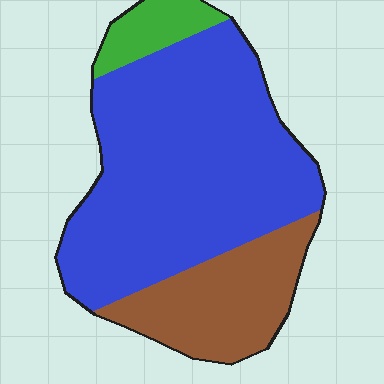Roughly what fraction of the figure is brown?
Brown covers 24% of the figure.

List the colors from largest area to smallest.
From largest to smallest: blue, brown, green.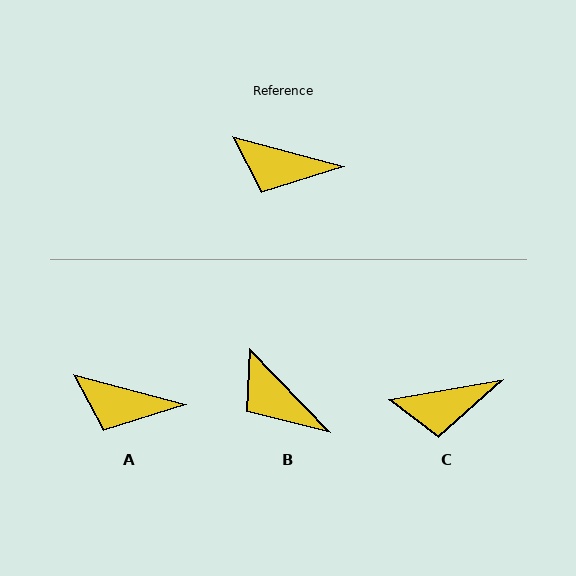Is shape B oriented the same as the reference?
No, it is off by about 31 degrees.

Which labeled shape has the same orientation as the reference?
A.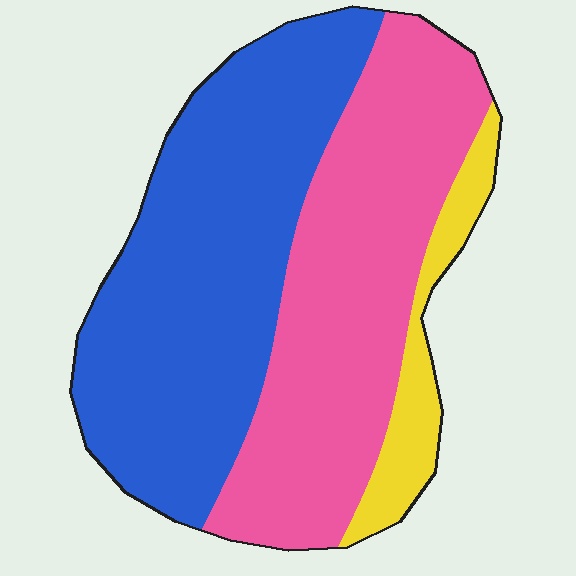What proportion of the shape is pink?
Pink takes up between a third and a half of the shape.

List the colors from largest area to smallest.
From largest to smallest: blue, pink, yellow.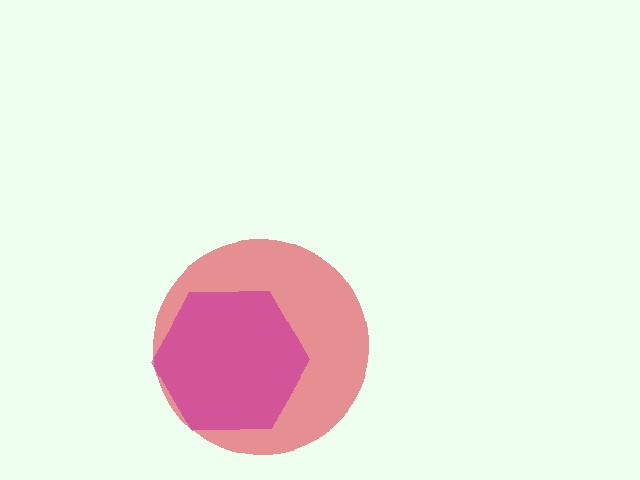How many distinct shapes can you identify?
There are 2 distinct shapes: a red circle, a magenta hexagon.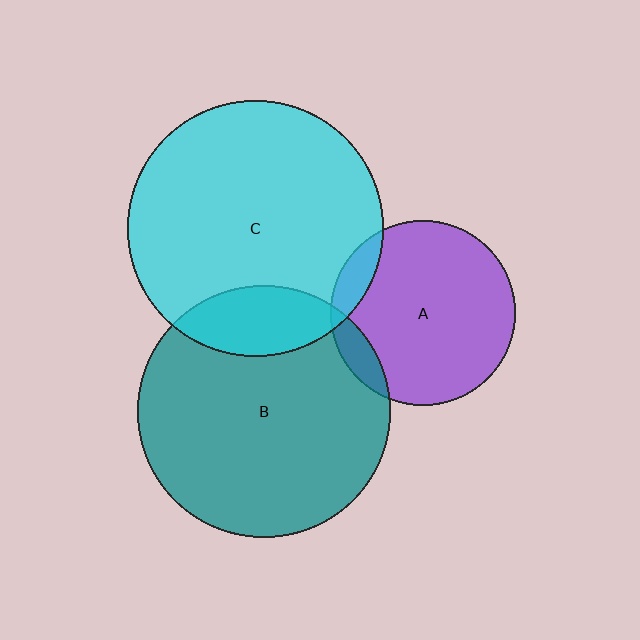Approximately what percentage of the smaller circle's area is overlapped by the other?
Approximately 10%.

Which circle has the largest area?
Circle C (cyan).